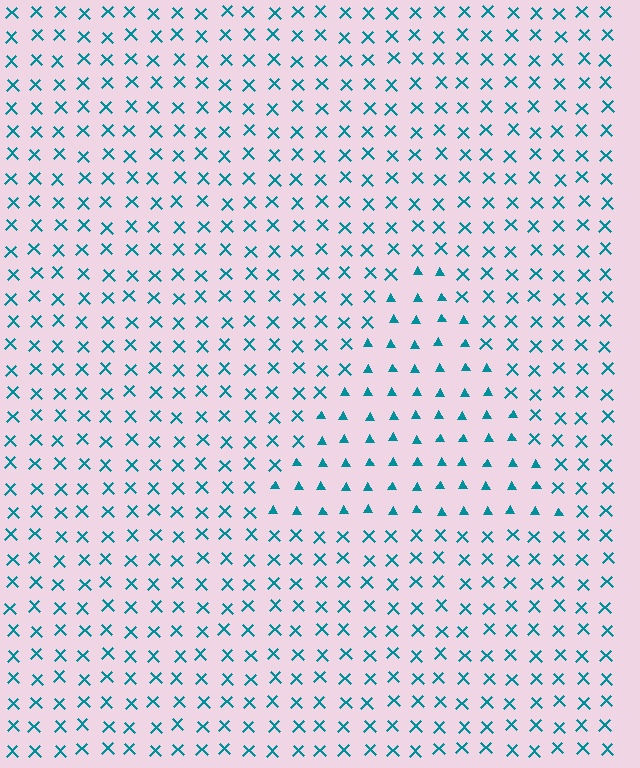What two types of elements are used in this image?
The image uses triangles inside the triangle region and X marks outside it.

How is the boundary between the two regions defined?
The boundary is defined by a change in element shape: triangles inside vs. X marks outside. All elements share the same color and spacing.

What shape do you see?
I see a triangle.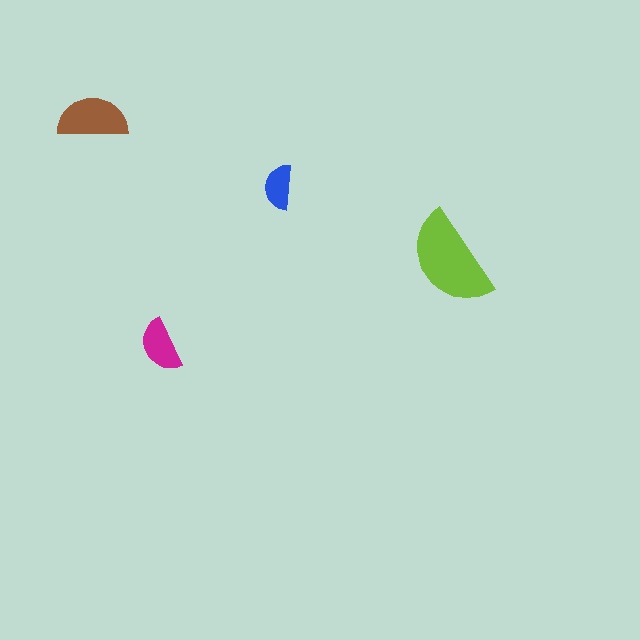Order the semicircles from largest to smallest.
the lime one, the brown one, the magenta one, the blue one.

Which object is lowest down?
The magenta semicircle is bottommost.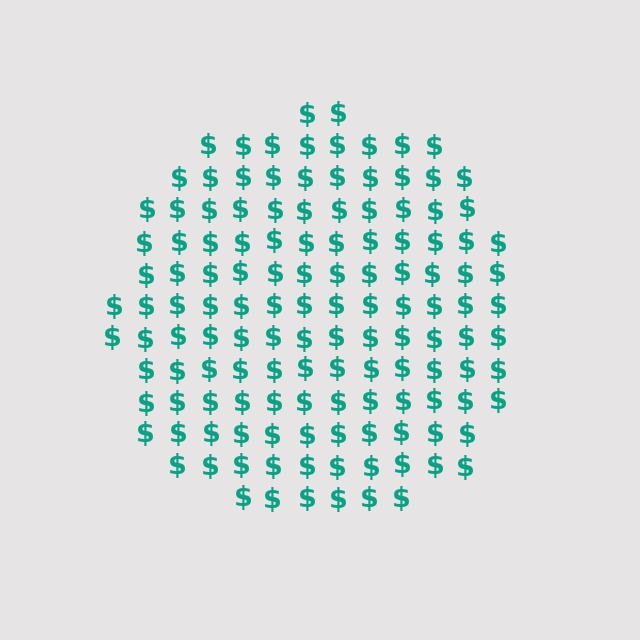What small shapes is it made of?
It is made of small dollar signs.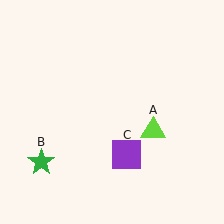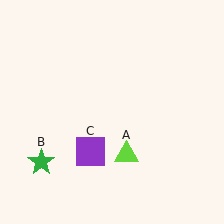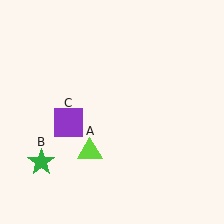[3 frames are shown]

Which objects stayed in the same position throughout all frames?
Green star (object B) remained stationary.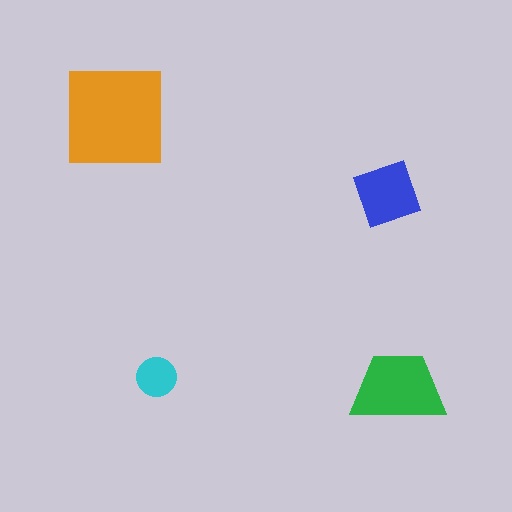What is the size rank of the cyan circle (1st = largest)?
4th.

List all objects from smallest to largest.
The cyan circle, the blue diamond, the green trapezoid, the orange square.